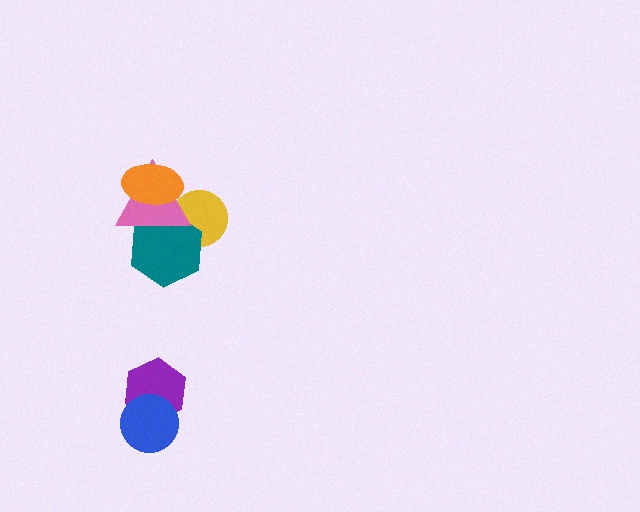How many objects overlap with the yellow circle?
2 objects overlap with the yellow circle.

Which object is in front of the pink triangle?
The orange ellipse is in front of the pink triangle.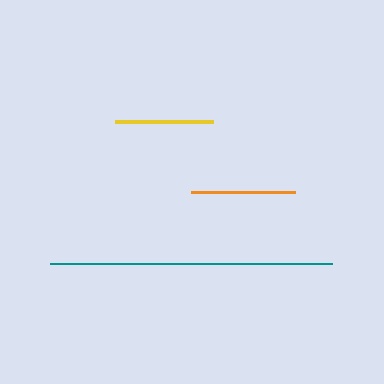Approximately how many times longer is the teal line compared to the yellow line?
The teal line is approximately 2.9 times the length of the yellow line.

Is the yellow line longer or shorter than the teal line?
The teal line is longer than the yellow line.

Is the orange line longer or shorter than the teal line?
The teal line is longer than the orange line.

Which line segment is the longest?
The teal line is the longest at approximately 282 pixels.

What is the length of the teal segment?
The teal segment is approximately 282 pixels long.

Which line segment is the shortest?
The yellow line is the shortest at approximately 98 pixels.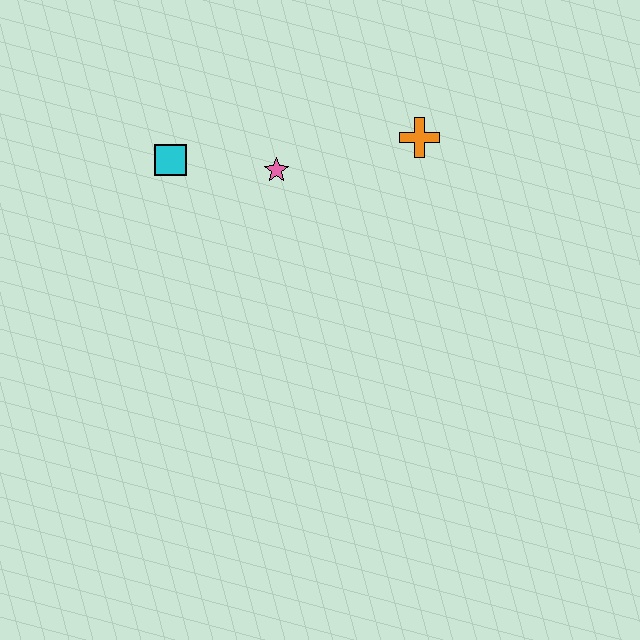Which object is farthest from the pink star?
The orange cross is farthest from the pink star.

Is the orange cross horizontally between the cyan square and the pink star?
No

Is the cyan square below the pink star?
No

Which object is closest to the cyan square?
The pink star is closest to the cyan square.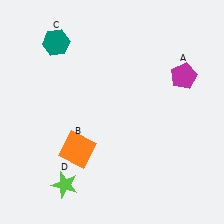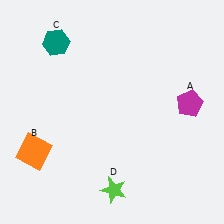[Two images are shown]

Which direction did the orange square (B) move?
The orange square (B) moved left.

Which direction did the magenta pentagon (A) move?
The magenta pentagon (A) moved down.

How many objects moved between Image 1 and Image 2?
3 objects moved between the two images.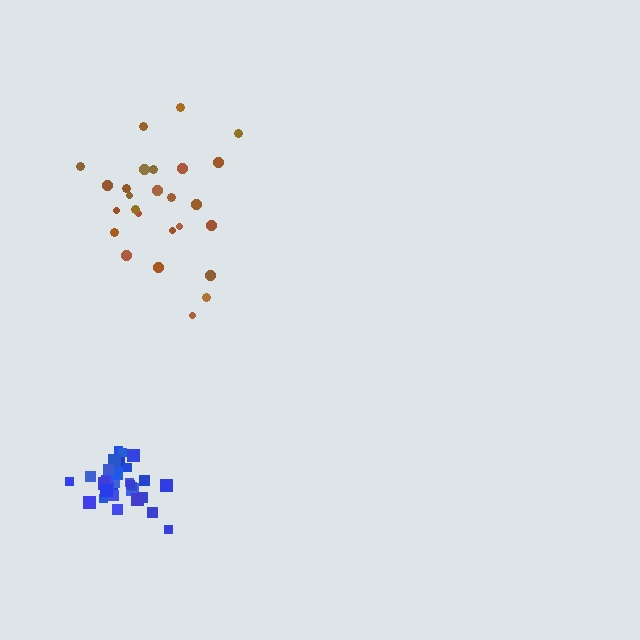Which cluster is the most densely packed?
Blue.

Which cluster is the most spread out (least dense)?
Brown.